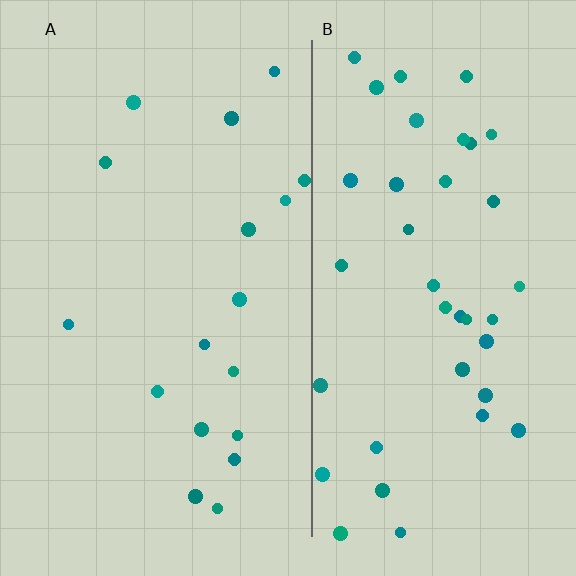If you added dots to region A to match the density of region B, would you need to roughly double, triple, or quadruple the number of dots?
Approximately double.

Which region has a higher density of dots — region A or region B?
B (the right).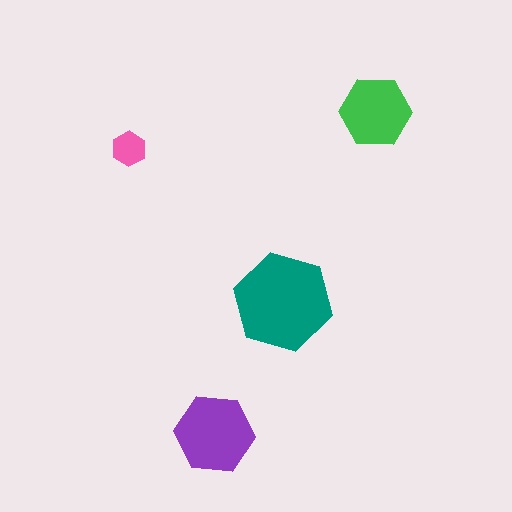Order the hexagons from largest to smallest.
the teal one, the purple one, the green one, the pink one.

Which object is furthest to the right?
The green hexagon is rightmost.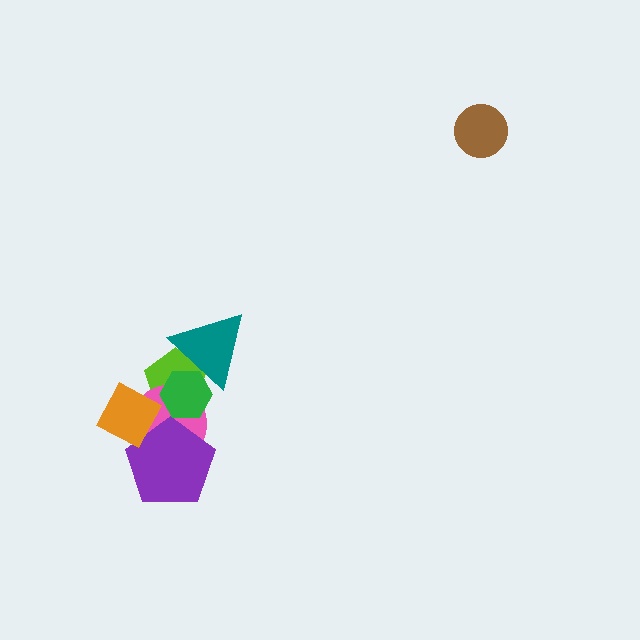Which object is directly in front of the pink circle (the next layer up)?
The purple pentagon is directly in front of the pink circle.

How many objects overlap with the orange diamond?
3 objects overlap with the orange diamond.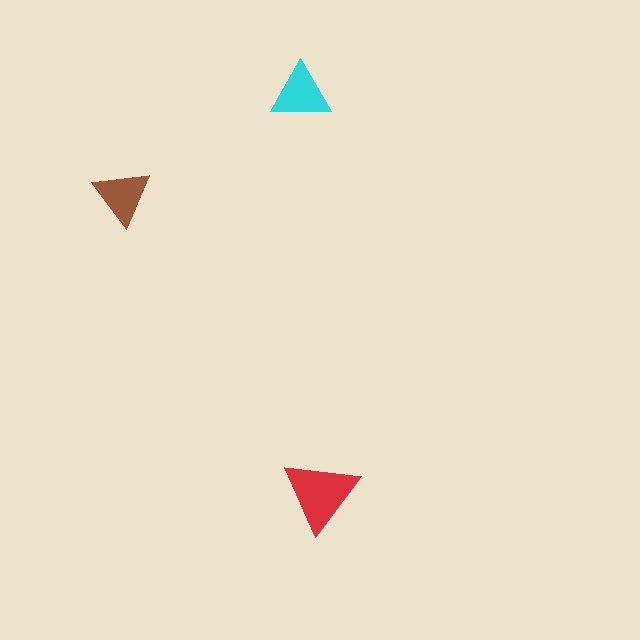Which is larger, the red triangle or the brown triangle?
The red one.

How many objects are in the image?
There are 3 objects in the image.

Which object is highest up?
The cyan triangle is topmost.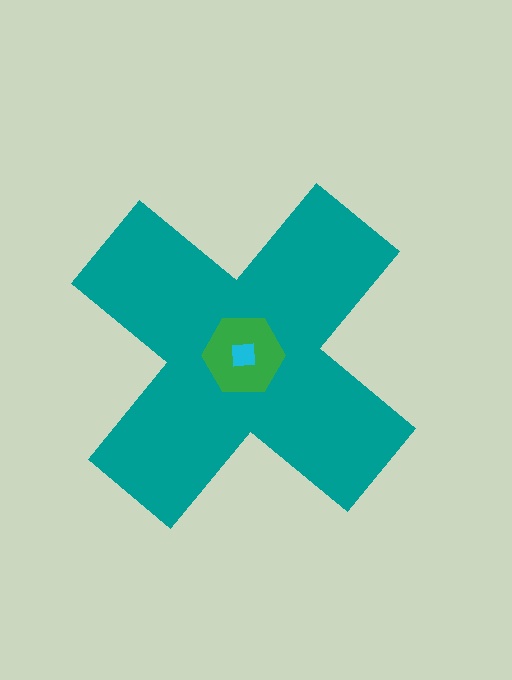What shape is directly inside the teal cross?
The green hexagon.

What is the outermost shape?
The teal cross.